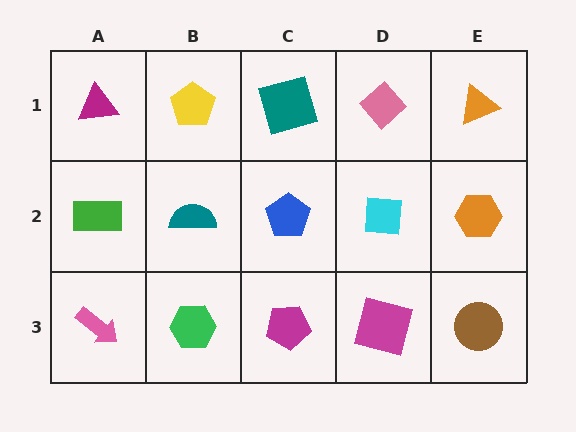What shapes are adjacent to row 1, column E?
An orange hexagon (row 2, column E), a pink diamond (row 1, column D).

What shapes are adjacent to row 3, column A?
A green rectangle (row 2, column A), a green hexagon (row 3, column B).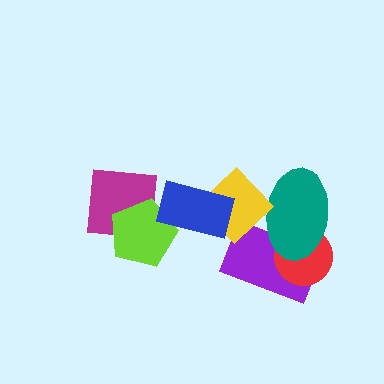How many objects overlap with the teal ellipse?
3 objects overlap with the teal ellipse.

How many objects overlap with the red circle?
2 objects overlap with the red circle.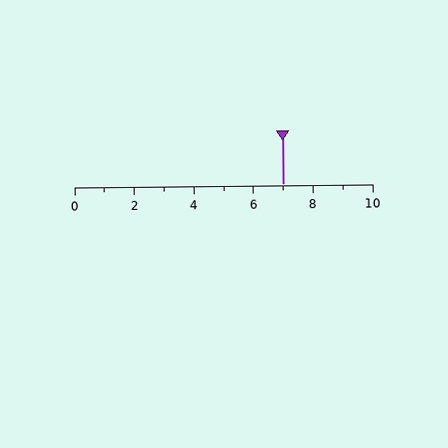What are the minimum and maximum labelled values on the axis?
The axis runs from 0 to 10.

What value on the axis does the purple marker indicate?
The marker indicates approximately 7.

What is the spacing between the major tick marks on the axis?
The major ticks are spaced 2 apart.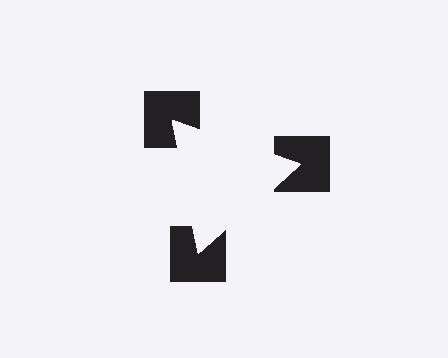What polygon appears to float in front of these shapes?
An illusory triangle — its edges are inferred from the aligned wedge cuts in the notched squares, not physically drawn.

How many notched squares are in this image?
There are 3 — one at each vertex of the illusory triangle.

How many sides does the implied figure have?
3 sides.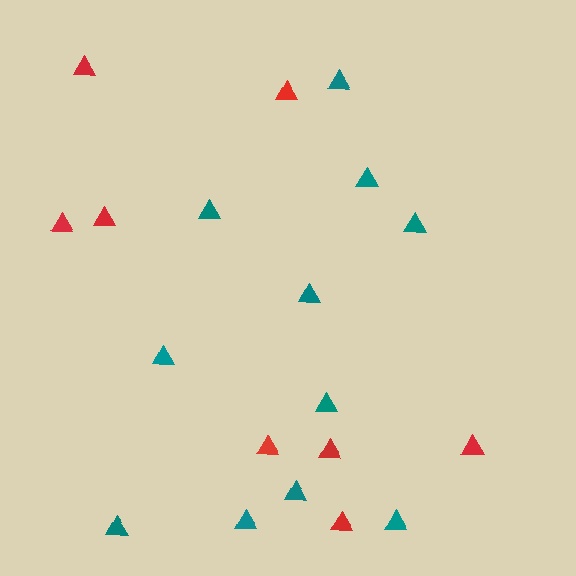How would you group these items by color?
There are 2 groups: one group of red triangles (8) and one group of teal triangles (11).